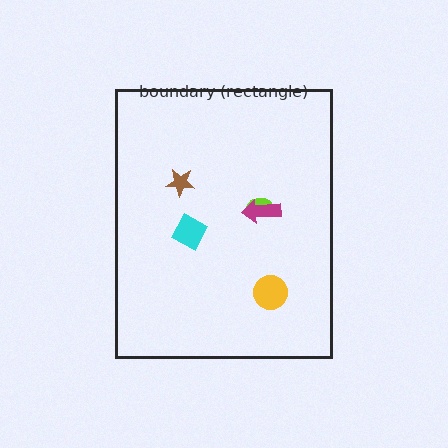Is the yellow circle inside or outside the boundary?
Inside.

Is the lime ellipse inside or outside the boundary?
Inside.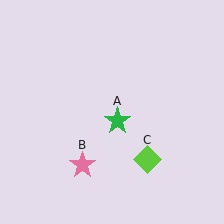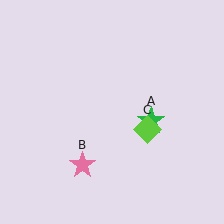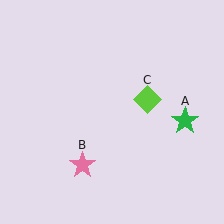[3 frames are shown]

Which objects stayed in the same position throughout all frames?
Pink star (object B) remained stationary.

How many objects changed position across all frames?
2 objects changed position: green star (object A), lime diamond (object C).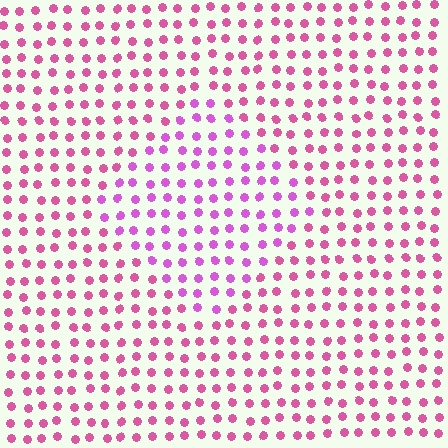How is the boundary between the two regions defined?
The boundary is defined purely by a slight shift in hue (about 27 degrees). Spacing, size, and orientation are identical on both sides.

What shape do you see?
I see a diamond.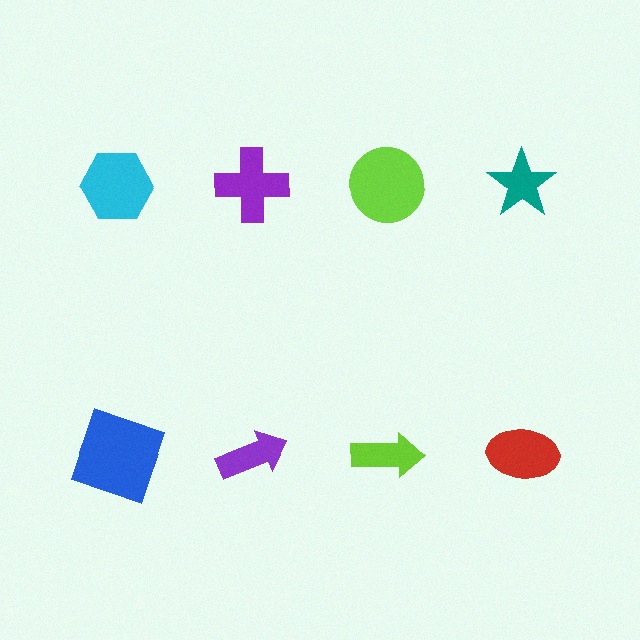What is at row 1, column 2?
A purple cross.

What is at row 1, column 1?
A cyan hexagon.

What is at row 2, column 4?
A red ellipse.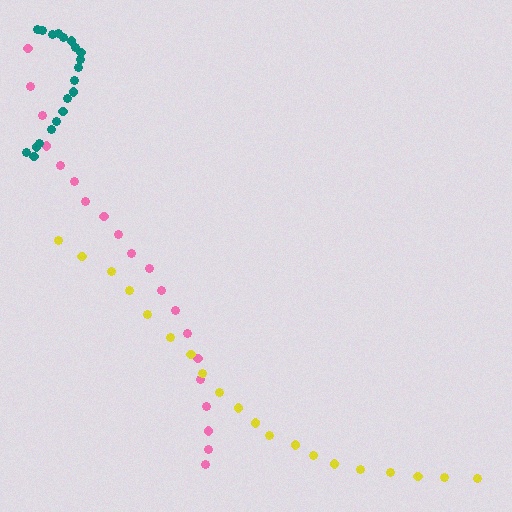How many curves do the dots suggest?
There are 3 distinct paths.